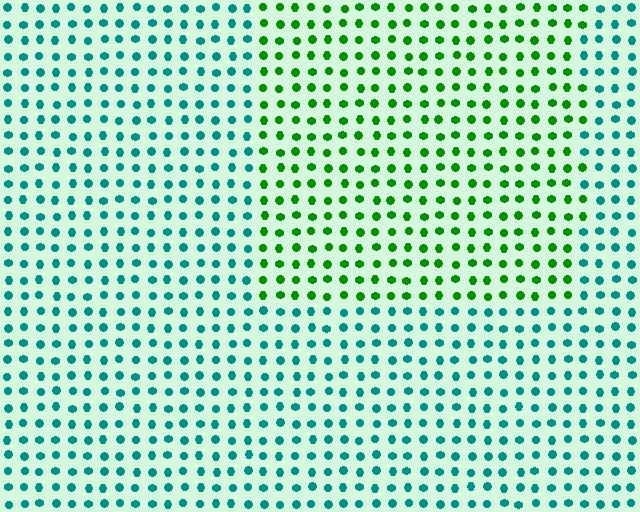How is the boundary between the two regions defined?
The boundary is defined purely by a slight shift in hue (about 58 degrees). Spacing, size, and orientation are identical on both sides.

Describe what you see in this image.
The image is filled with small teal elements in a uniform arrangement. A rectangle-shaped region is visible where the elements are tinted to a slightly different hue, forming a subtle color boundary.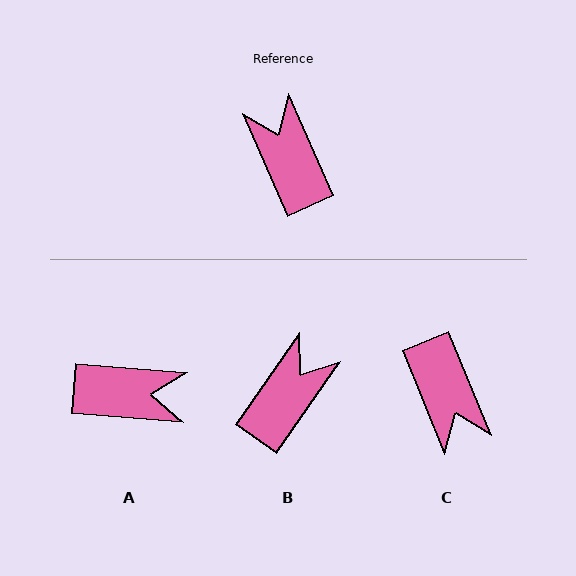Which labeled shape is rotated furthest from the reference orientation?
C, about 178 degrees away.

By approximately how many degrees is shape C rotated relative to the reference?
Approximately 178 degrees counter-clockwise.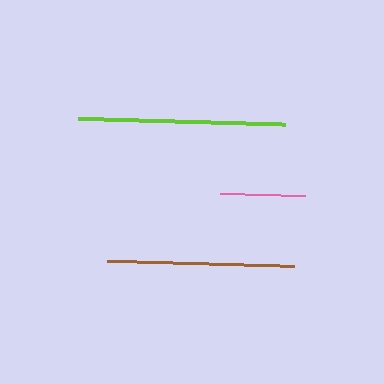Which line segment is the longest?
The lime line is the longest at approximately 207 pixels.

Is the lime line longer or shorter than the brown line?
The lime line is longer than the brown line.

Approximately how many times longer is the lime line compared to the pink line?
The lime line is approximately 2.5 times the length of the pink line.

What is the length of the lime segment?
The lime segment is approximately 207 pixels long.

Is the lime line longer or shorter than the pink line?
The lime line is longer than the pink line.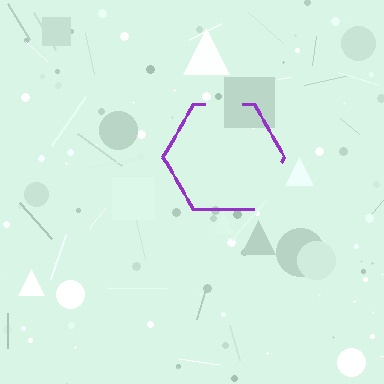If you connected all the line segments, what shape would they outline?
They would outline a hexagon.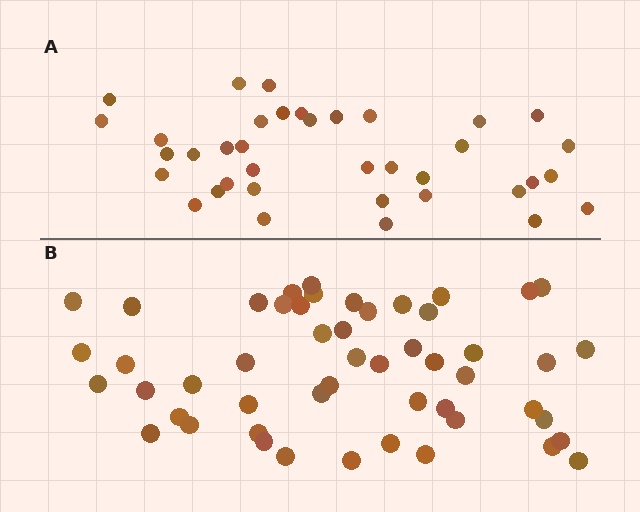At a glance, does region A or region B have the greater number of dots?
Region B (the bottom region) has more dots.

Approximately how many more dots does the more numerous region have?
Region B has approximately 15 more dots than region A.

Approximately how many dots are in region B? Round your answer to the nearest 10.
About 50 dots. (The exact count is 51, which rounds to 50.)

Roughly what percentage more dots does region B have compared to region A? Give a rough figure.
About 40% more.